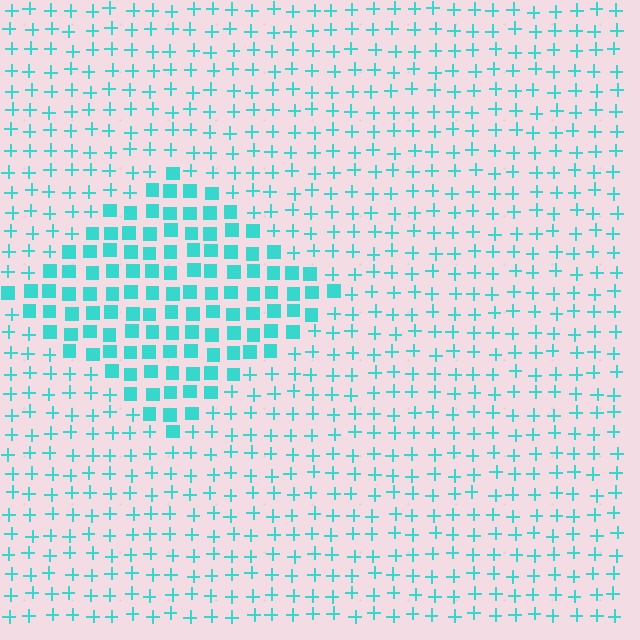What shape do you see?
I see a diamond.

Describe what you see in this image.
The image is filled with small cyan elements arranged in a uniform grid. A diamond-shaped region contains squares, while the surrounding area contains plus signs. The boundary is defined purely by the change in element shape.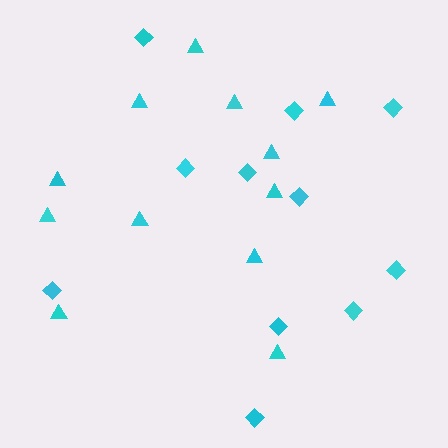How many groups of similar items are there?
There are 2 groups: one group of triangles (12) and one group of diamonds (11).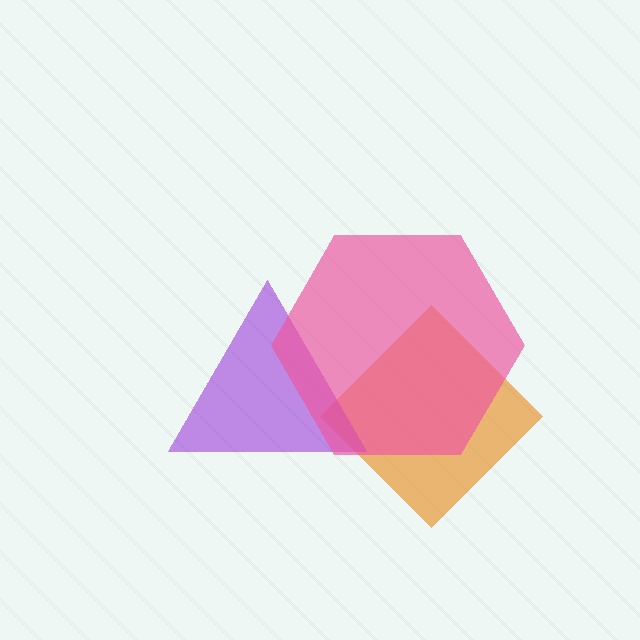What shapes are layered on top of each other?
The layered shapes are: an orange diamond, a purple triangle, a pink hexagon.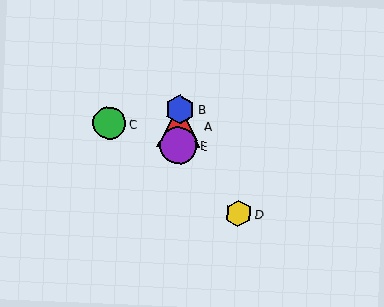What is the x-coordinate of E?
Object E is at x≈179.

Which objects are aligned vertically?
Objects A, B, E are aligned vertically.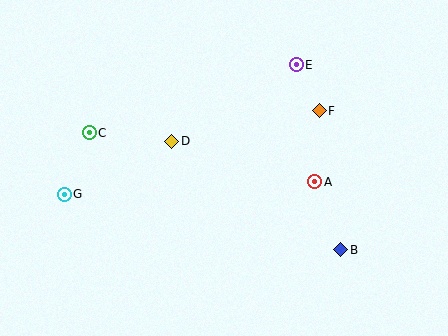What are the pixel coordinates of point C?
Point C is at (89, 133).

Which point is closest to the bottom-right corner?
Point B is closest to the bottom-right corner.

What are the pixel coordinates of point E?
Point E is at (296, 65).